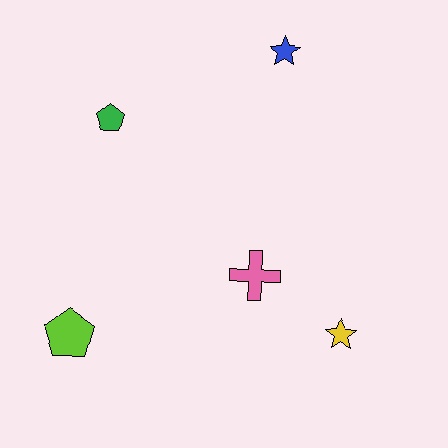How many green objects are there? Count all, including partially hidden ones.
There is 1 green object.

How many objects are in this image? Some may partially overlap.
There are 5 objects.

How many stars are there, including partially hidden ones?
There are 2 stars.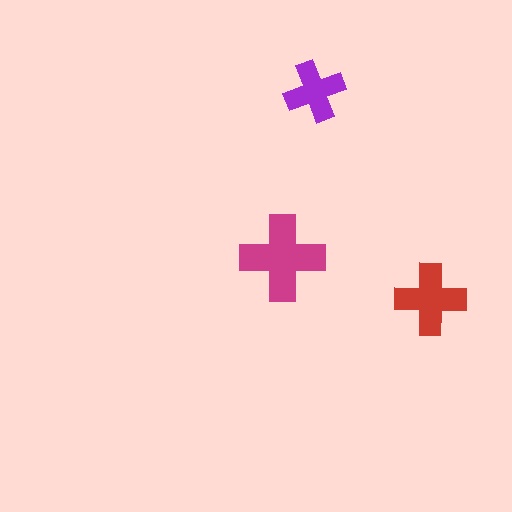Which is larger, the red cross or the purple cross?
The red one.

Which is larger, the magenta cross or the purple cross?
The magenta one.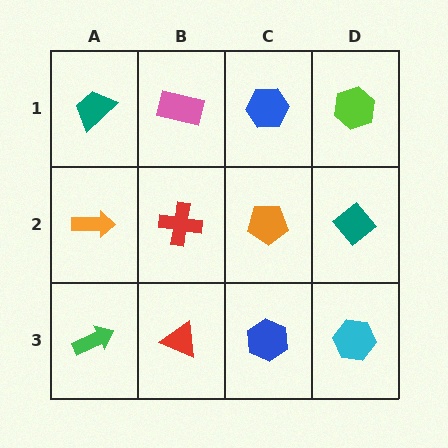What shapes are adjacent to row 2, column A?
A teal trapezoid (row 1, column A), a green arrow (row 3, column A), a red cross (row 2, column B).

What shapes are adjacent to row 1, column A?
An orange arrow (row 2, column A), a pink rectangle (row 1, column B).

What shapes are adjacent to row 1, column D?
A teal diamond (row 2, column D), a blue hexagon (row 1, column C).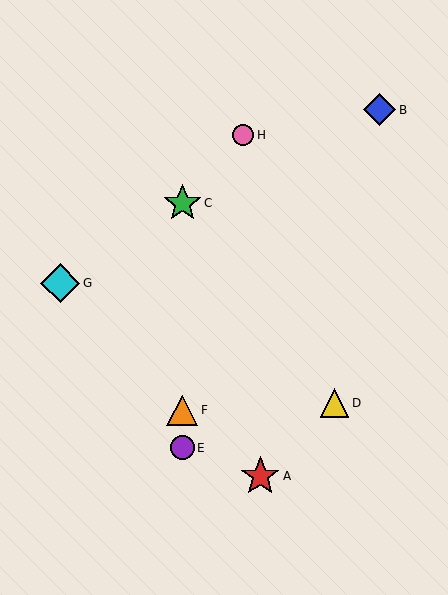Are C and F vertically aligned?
Yes, both are at x≈182.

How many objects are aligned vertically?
3 objects (C, E, F) are aligned vertically.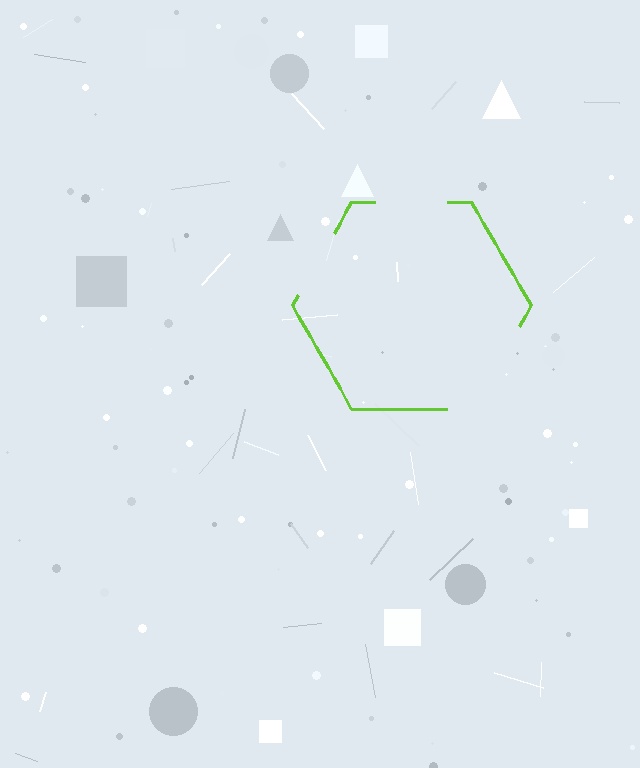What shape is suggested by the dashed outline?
The dashed outline suggests a hexagon.